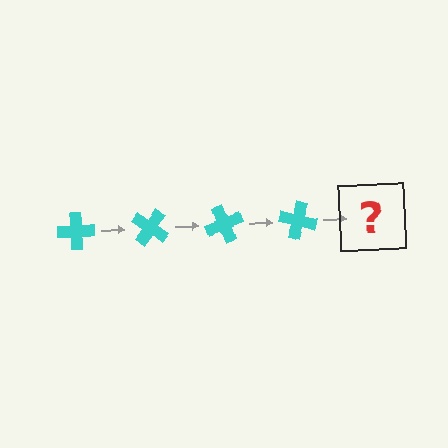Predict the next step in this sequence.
The next step is a cyan cross rotated 140 degrees.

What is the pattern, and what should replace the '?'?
The pattern is that the cross rotates 35 degrees each step. The '?' should be a cyan cross rotated 140 degrees.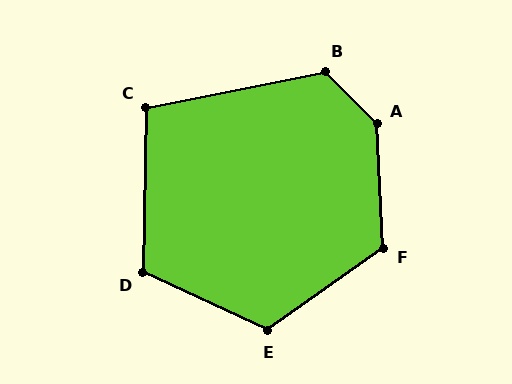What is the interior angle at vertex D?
Approximately 114 degrees (obtuse).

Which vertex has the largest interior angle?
A, at approximately 138 degrees.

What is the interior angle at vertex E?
Approximately 120 degrees (obtuse).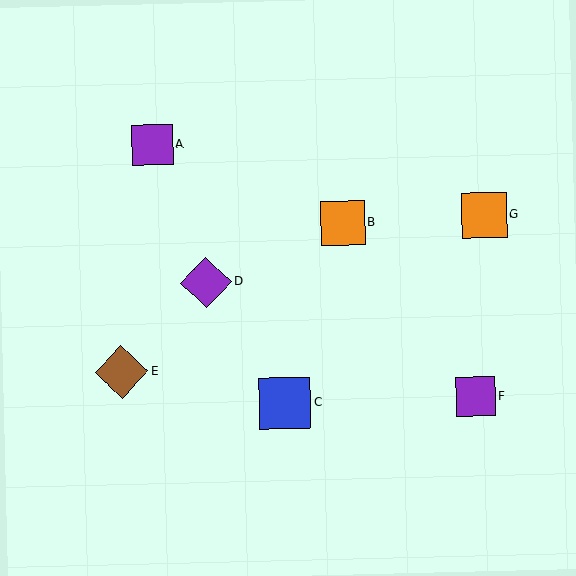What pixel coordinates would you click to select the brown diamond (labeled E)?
Click at (121, 372) to select the brown diamond E.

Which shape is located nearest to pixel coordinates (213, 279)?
The purple diamond (labeled D) at (206, 282) is nearest to that location.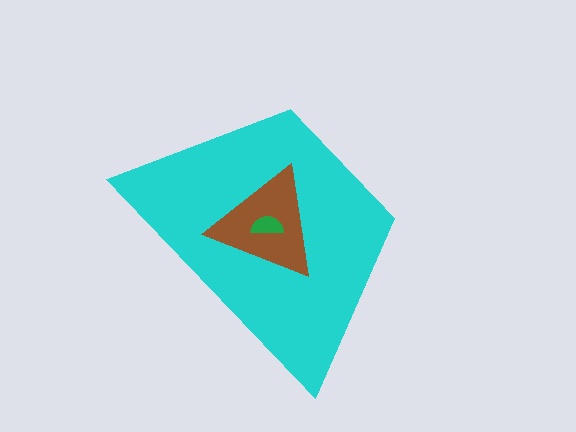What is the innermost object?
The green semicircle.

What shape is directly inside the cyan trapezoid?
The brown triangle.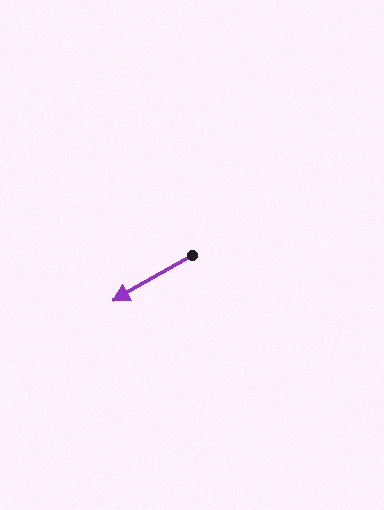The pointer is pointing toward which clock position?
Roughly 8 o'clock.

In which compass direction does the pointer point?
Southwest.